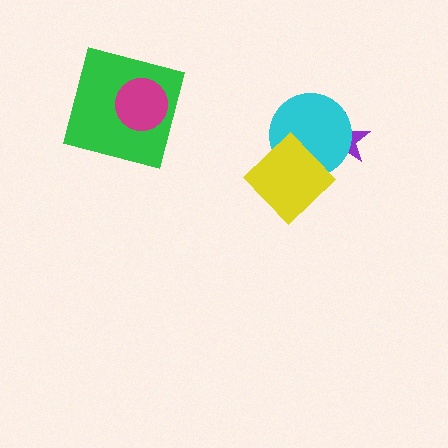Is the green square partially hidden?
Yes, it is partially covered by another shape.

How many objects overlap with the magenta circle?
1 object overlaps with the magenta circle.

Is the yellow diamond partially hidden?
No, no other shape covers it.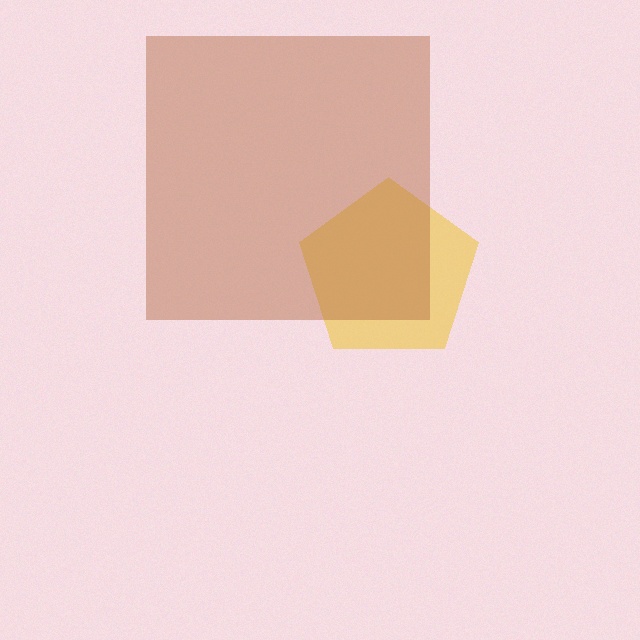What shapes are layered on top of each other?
The layered shapes are: a yellow pentagon, a brown square.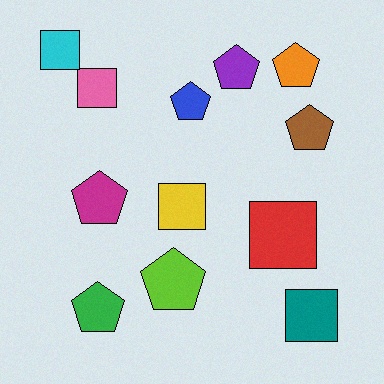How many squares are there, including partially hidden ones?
There are 5 squares.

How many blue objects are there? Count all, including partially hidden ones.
There is 1 blue object.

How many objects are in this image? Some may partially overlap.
There are 12 objects.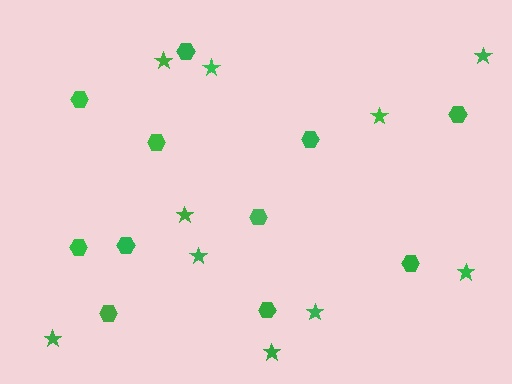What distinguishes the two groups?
There are 2 groups: one group of stars (10) and one group of hexagons (11).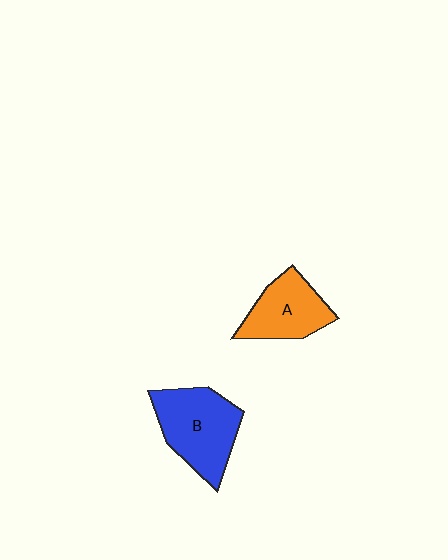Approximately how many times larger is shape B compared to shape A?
Approximately 1.3 times.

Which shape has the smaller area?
Shape A (orange).